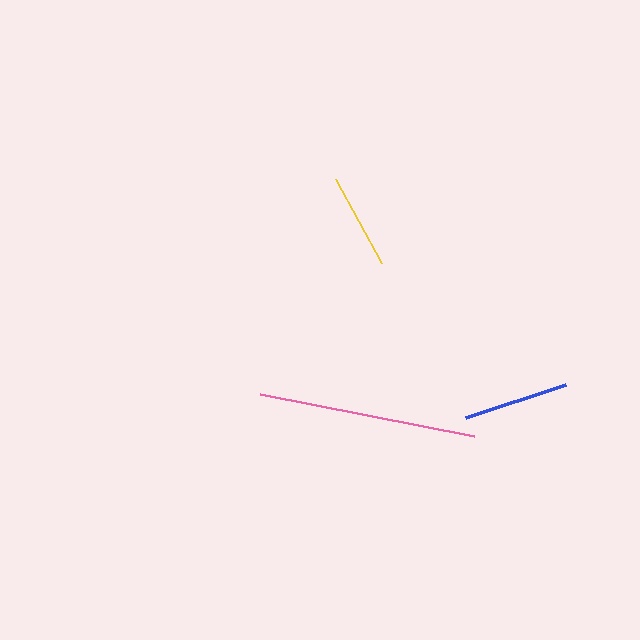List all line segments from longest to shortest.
From longest to shortest: pink, blue, yellow.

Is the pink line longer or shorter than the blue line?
The pink line is longer than the blue line.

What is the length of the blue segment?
The blue segment is approximately 105 pixels long.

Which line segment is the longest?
The pink line is the longest at approximately 218 pixels.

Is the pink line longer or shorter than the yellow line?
The pink line is longer than the yellow line.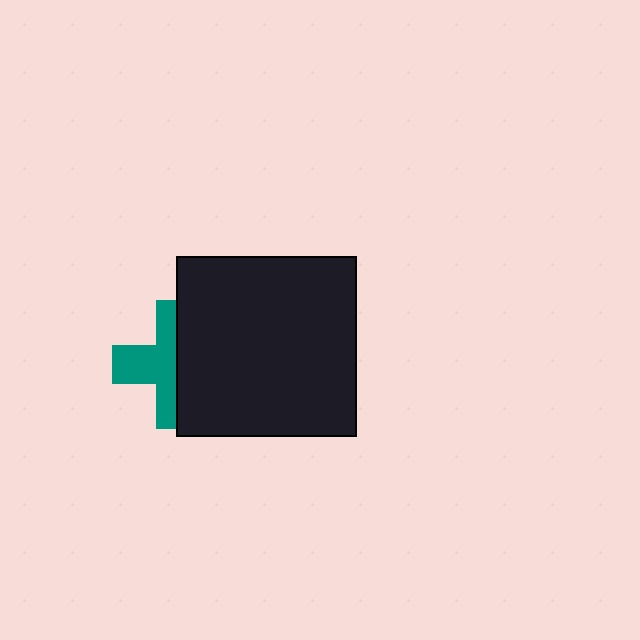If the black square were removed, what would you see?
You would see the complete teal cross.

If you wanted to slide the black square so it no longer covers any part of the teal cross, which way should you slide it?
Slide it right — that is the most direct way to separate the two shapes.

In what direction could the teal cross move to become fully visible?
The teal cross could move left. That would shift it out from behind the black square entirely.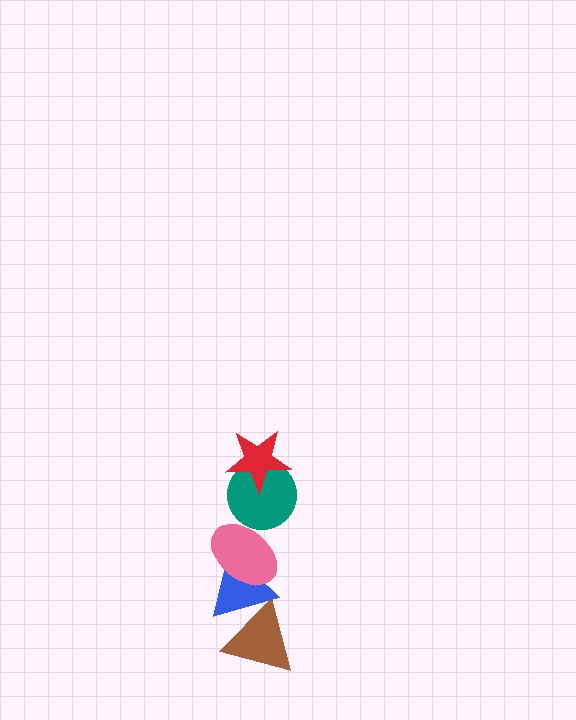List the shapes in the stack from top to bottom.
From top to bottom: the red star, the teal circle, the pink ellipse, the blue triangle, the brown triangle.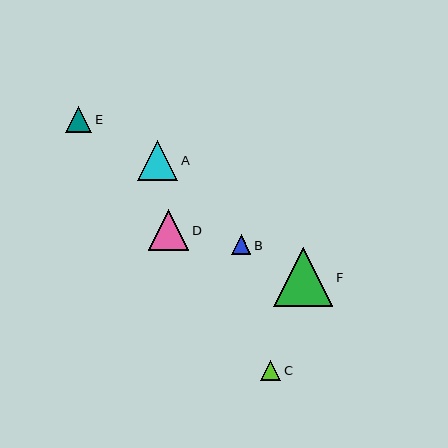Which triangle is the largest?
Triangle F is the largest with a size of approximately 59 pixels.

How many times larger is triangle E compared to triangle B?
Triangle E is approximately 1.4 times the size of triangle B.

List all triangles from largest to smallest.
From largest to smallest: F, D, A, E, C, B.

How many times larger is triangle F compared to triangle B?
Triangle F is approximately 3.1 times the size of triangle B.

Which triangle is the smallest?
Triangle B is the smallest with a size of approximately 19 pixels.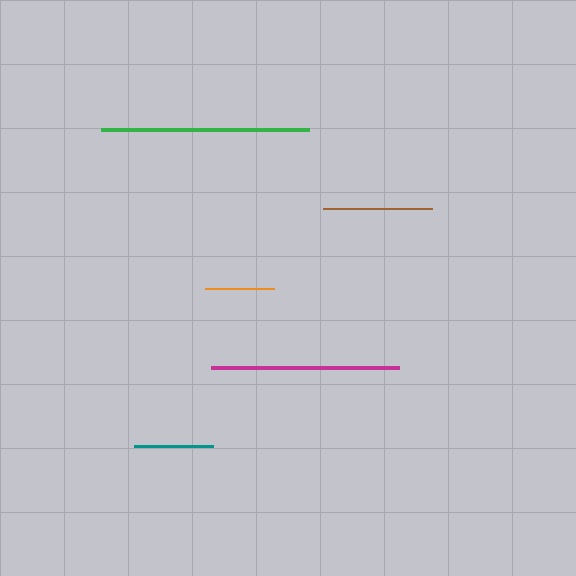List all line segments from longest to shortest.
From longest to shortest: green, magenta, brown, teal, orange.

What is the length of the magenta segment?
The magenta segment is approximately 187 pixels long.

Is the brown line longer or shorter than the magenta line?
The magenta line is longer than the brown line.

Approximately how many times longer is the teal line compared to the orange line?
The teal line is approximately 1.1 times the length of the orange line.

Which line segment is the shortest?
The orange line is the shortest at approximately 69 pixels.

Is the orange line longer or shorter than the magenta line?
The magenta line is longer than the orange line.